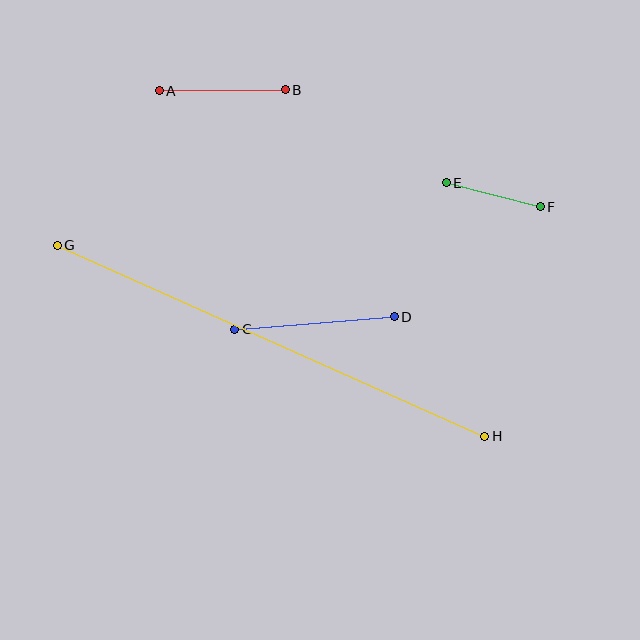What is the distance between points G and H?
The distance is approximately 468 pixels.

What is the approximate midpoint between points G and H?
The midpoint is at approximately (271, 341) pixels.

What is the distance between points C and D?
The distance is approximately 160 pixels.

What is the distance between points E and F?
The distance is approximately 97 pixels.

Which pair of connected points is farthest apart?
Points G and H are farthest apart.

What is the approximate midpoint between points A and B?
The midpoint is at approximately (222, 90) pixels.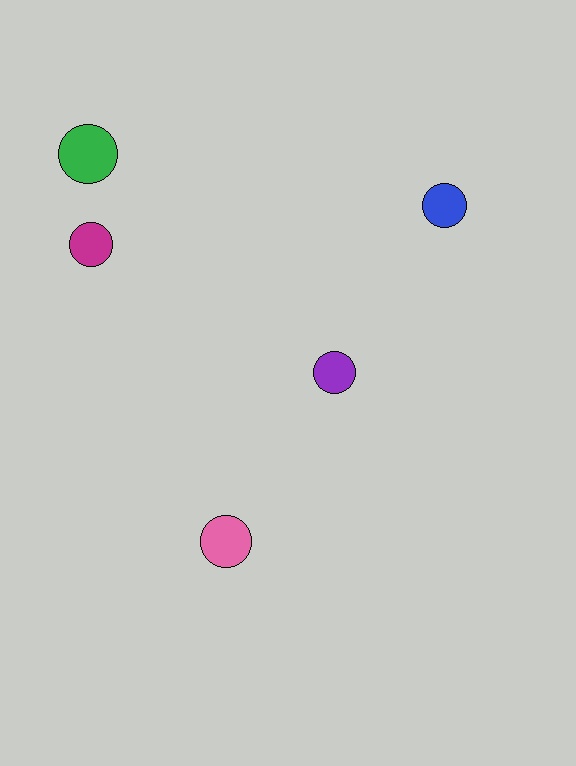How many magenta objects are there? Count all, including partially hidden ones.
There is 1 magenta object.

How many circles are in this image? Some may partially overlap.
There are 5 circles.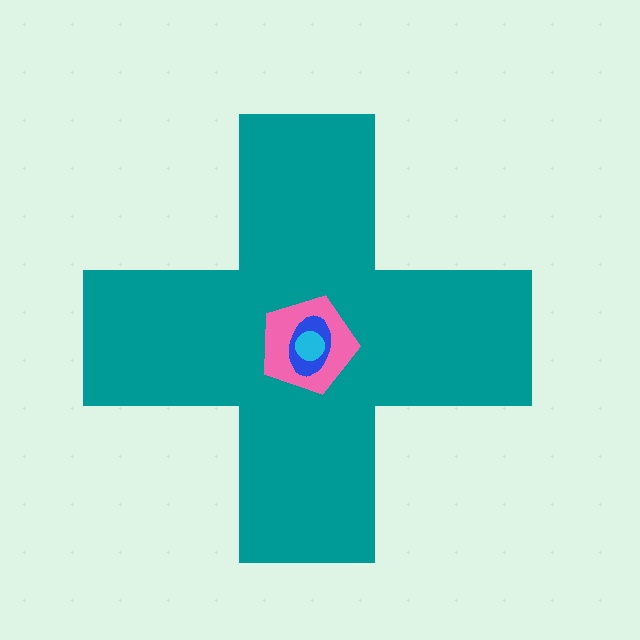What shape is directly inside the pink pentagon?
The blue ellipse.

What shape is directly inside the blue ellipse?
The cyan circle.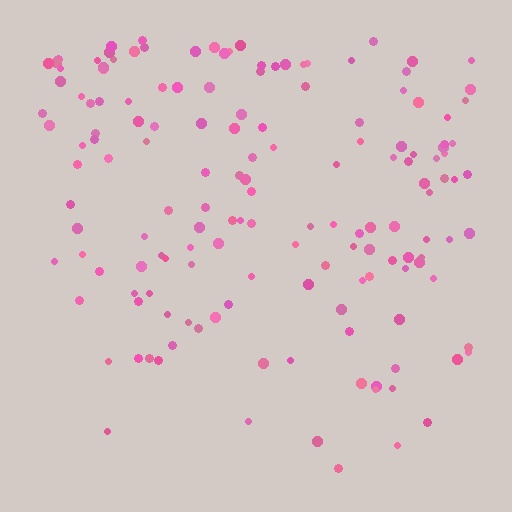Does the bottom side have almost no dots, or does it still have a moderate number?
Still a moderate number, just noticeably fewer than the top.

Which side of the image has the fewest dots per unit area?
The bottom.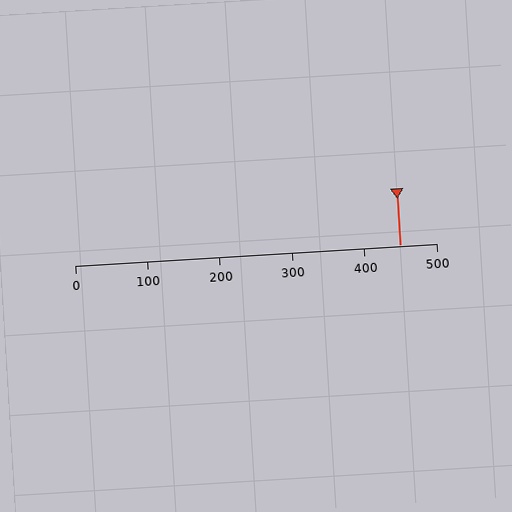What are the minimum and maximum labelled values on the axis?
The axis runs from 0 to 500.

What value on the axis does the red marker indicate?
The marker indicates approximately 450.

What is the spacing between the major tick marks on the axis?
The major ticks are spaced 100 apart.